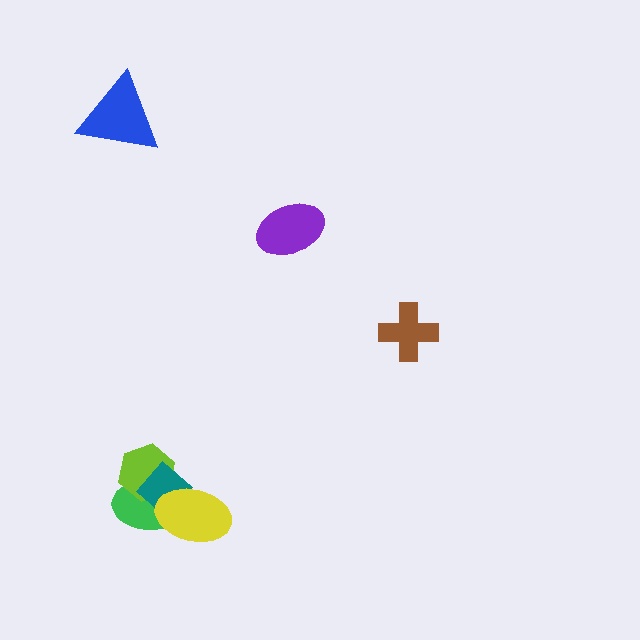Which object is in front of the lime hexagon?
The teal diamond is in front of the lime hexagon.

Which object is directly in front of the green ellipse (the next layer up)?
The lime hexagon is directly in front of the green ellipse.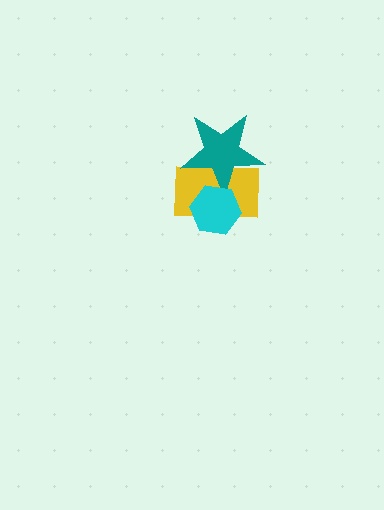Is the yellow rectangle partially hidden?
Yes, it is partially covered by another shape.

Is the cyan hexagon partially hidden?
No, no other shape covers it.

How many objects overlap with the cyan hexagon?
2 objects overlap with the cyan hexagon.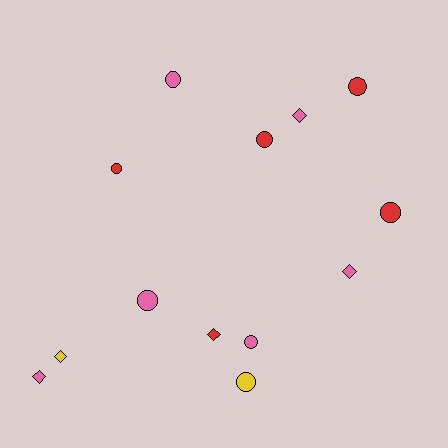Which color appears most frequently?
Pink, with 6 objects.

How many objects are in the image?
There are 13 objects.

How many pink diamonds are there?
There are 3 pink diamonds.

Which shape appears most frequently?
Circle, with 8 objects.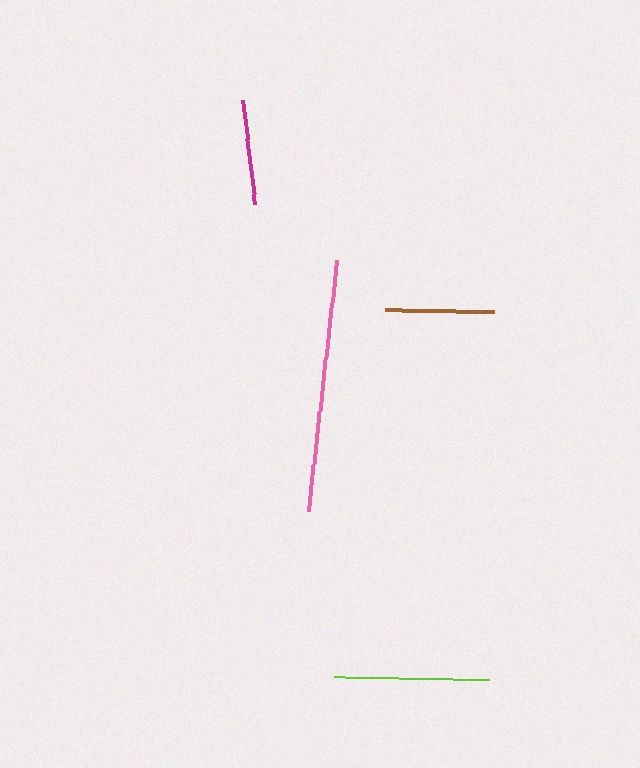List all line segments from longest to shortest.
From longest to shortest: pink, lime, brown, magenta.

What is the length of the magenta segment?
The magenta segment is approximately 105 pixels long.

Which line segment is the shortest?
The magenta line is the shortest at approximately 105 pixels.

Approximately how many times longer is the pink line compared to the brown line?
The pink line is approximately 2.3 times the length of the brown line.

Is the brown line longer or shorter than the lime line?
The lime line is longer than the brown line.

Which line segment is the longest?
The pink line is the longest at approximately 253 pixels.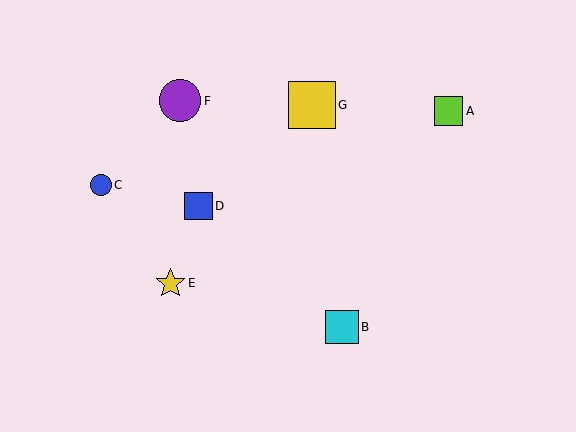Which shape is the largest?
The yellow square (labeled G) is the largest.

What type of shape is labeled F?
Shape F is a purple circle.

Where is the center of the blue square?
The center of the blue square is at (199, 206).